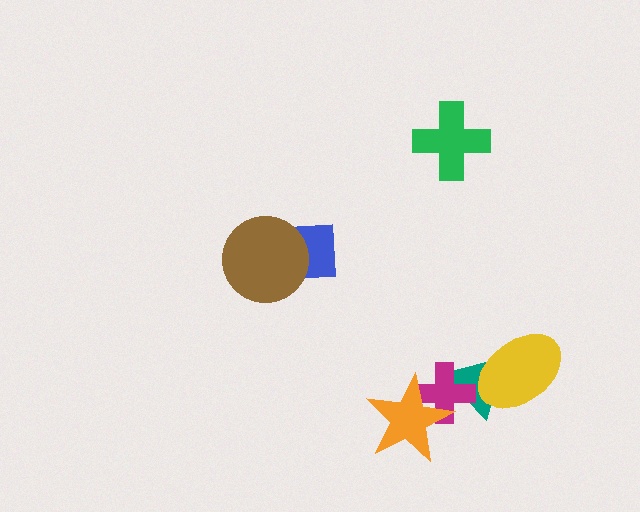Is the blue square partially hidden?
Yes, it is partially covered by another shape.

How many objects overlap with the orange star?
1 object overlaps with the orange star.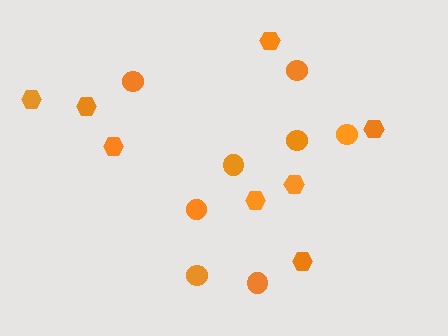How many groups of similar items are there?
There are 2 groups: one group of hexagons (8) and one group of circles (8).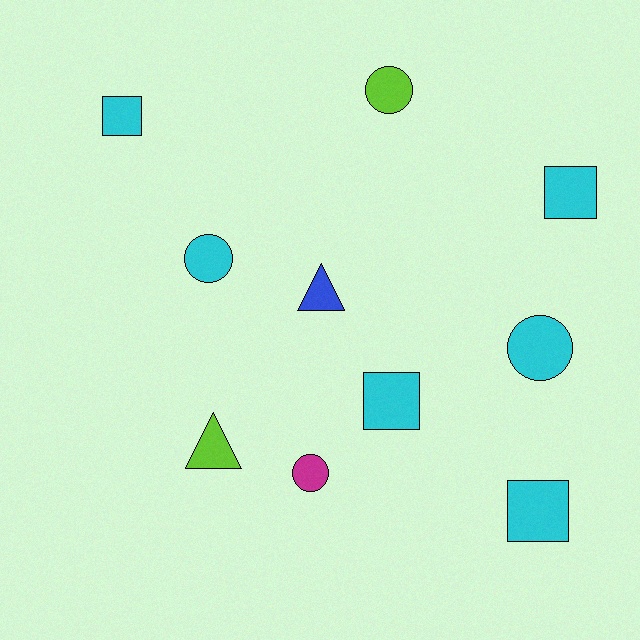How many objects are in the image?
There are 10 objects.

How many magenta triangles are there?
There are no magenta triangles.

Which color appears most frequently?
Cyan, with 6 objects.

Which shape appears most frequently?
Circle, with 4 objects.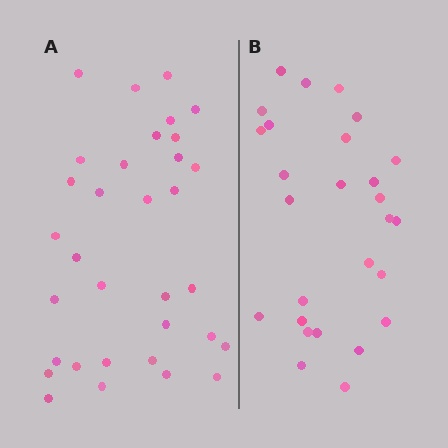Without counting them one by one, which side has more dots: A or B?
Region A (the left region) has more dots.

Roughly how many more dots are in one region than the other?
Region A has about 6 more dots than region B.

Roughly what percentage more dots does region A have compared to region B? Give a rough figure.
About 20% more.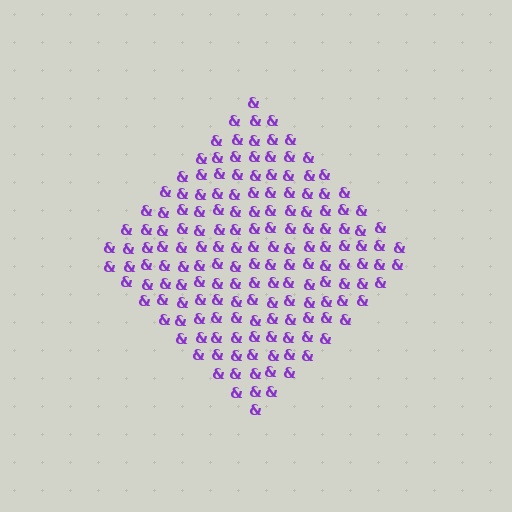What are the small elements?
The small elements are ampersands.